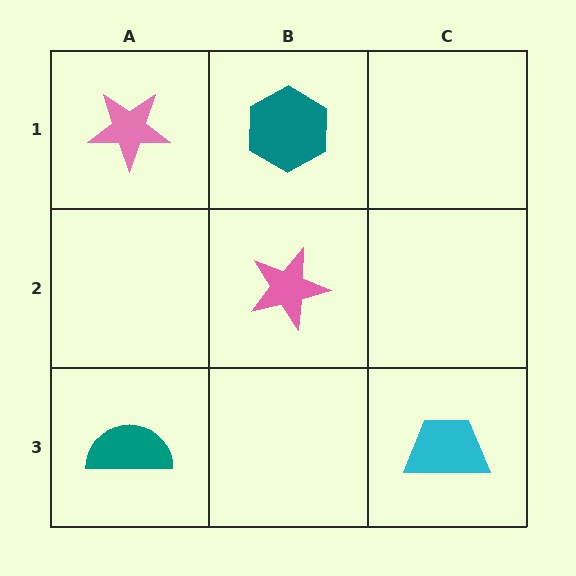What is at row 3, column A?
A teal semicircle.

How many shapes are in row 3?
2 shapes.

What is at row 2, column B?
A pink star.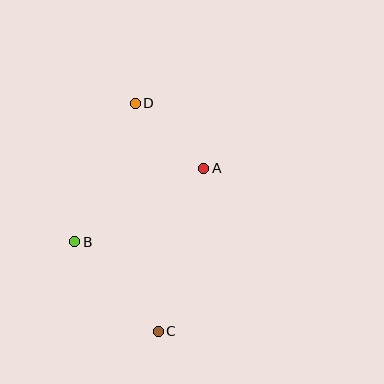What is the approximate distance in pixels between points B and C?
The distance between B and C is approximately 122 pixels.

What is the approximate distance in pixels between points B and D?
The distance between B and D is approximately 151 pixels.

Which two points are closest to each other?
Points A and D are closest to each other.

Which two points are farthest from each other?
Points C and D are farthest from each other.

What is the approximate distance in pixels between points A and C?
The distance between A and C is approximately 169 pixels.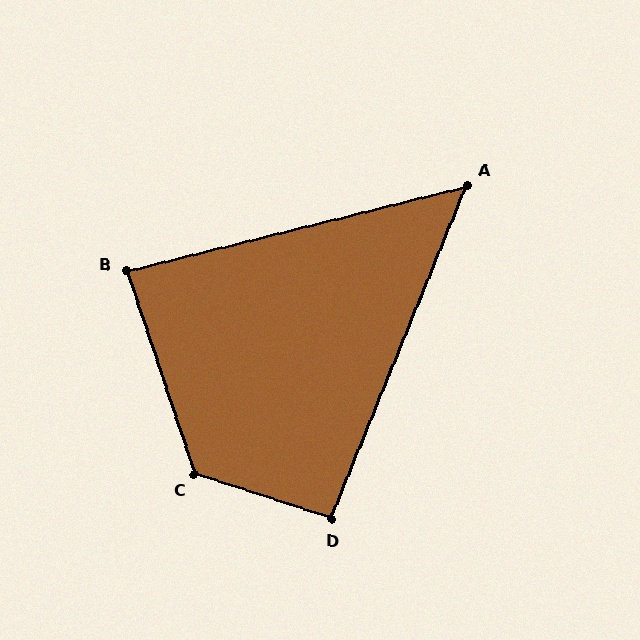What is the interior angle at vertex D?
Approximately 94 degrees (approximately right).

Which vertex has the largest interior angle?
C, at approximately 126 degrees.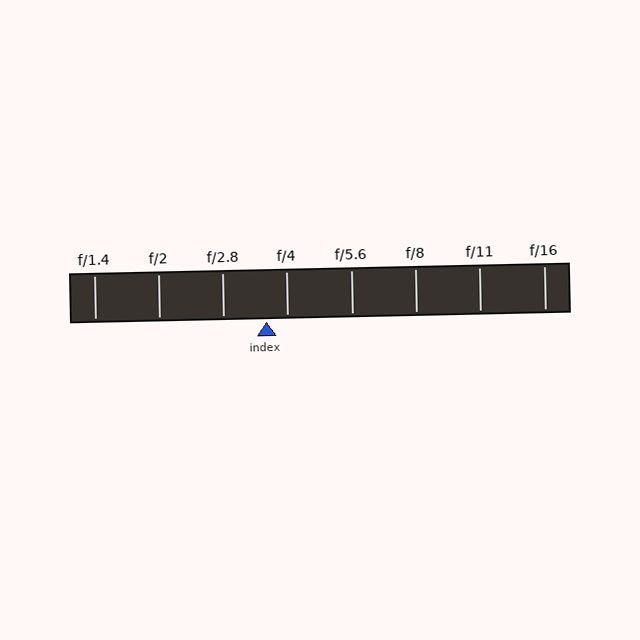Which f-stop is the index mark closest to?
The index mark is closest to f/4.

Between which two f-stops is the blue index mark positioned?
The index mark is between f/2.8 and f/4.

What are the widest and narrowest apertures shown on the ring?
The widest aperture shown is f/1.4 and the narrowest is f/16.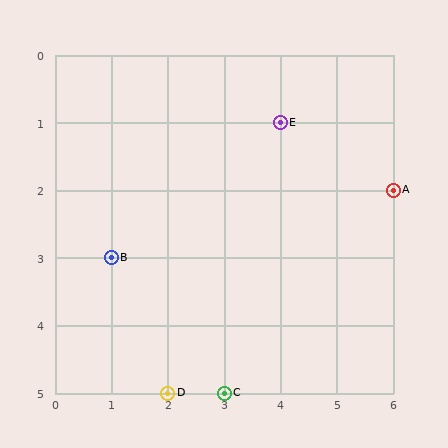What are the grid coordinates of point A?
Point A is at grid coordinates (6, 2).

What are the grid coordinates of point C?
Point C is at grid coordinates (3, 5).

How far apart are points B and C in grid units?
Points B and C are 2 columns and 2 rows apart (about 2.8 grid units diagonally).